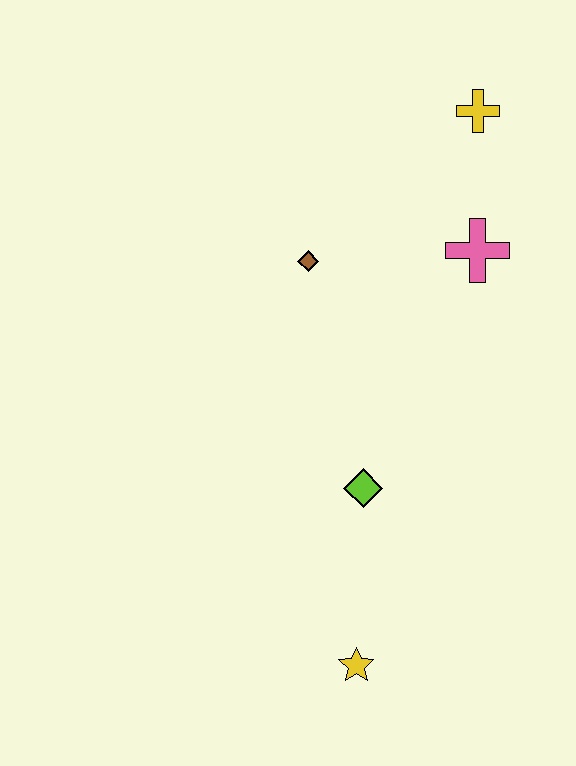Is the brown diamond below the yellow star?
No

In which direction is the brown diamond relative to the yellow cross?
The brown diamond is to the left of the yellow cross.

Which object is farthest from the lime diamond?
The yellow cross is farthest from the lime diamond.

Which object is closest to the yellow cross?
The pink cross is closest to the yellow cross.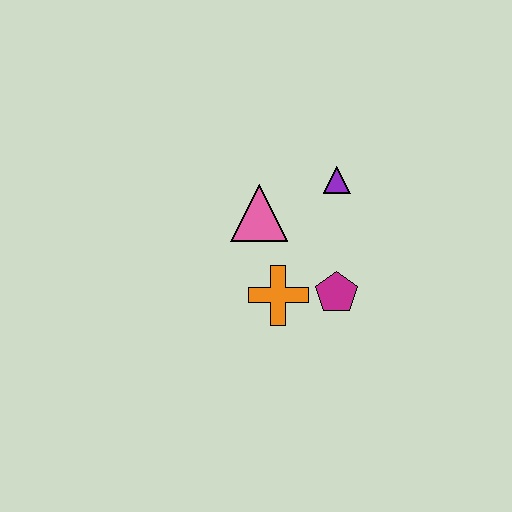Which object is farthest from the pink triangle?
The magenta pentagon is farthest from the pink triangle.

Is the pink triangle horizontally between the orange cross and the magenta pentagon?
No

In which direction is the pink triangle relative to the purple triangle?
The pink triangle is to the left of the purple triangle.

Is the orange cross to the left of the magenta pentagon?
Yes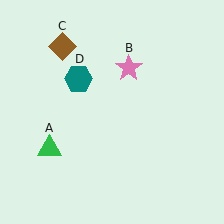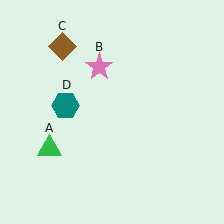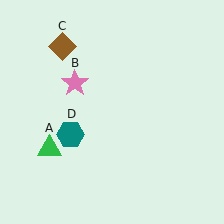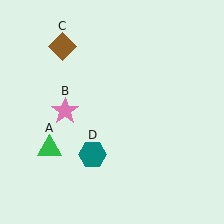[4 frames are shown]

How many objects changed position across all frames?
2 objects changed position: pink star (object B), teal hexagon (object D).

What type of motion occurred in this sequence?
The pink star (object B), teal hexagon (object D) rotated counterclockwise around the center of the scene.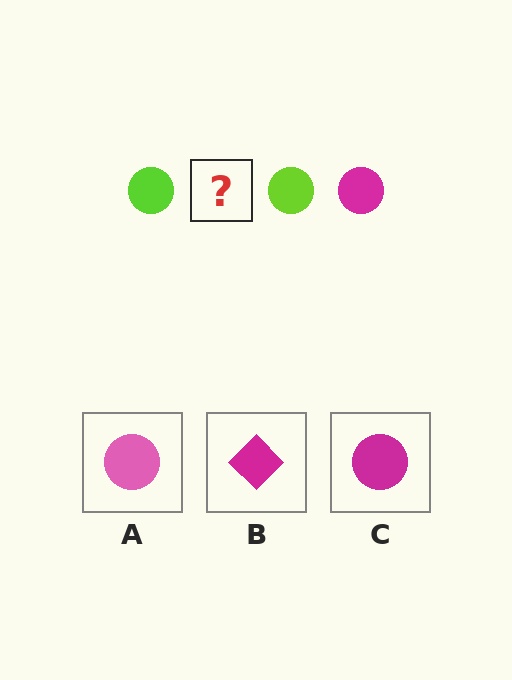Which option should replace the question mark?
Option C.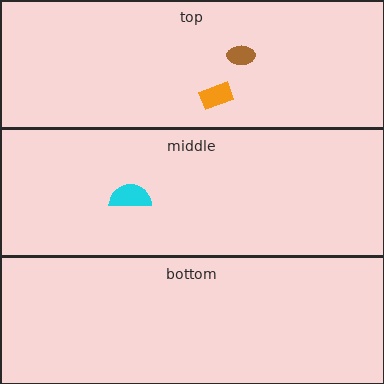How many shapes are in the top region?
2.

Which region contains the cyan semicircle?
The middle region.